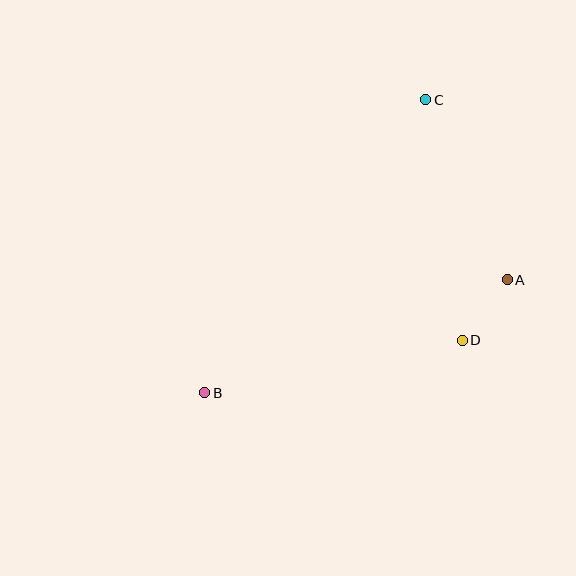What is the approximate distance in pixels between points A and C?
The distance between A and C is approximately 198 pixels.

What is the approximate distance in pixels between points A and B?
The distance between A and B is approximately 323 pixels.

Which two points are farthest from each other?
Points B and C are farthest from each other.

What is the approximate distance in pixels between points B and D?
The distance between B and D is approximately 263 pixels.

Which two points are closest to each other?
Points A and D are closest to each other.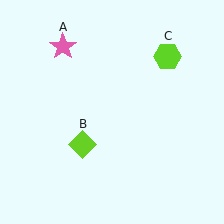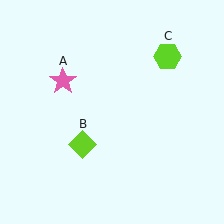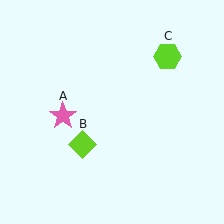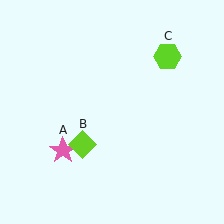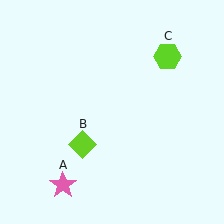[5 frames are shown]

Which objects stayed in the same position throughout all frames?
Lime diamond (object B) and lime hexagon (object C) remained stationary.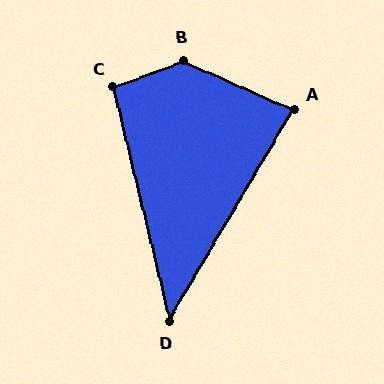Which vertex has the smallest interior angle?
D, at approximately 44 degrees.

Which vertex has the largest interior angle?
B, at approximately 136 degrees.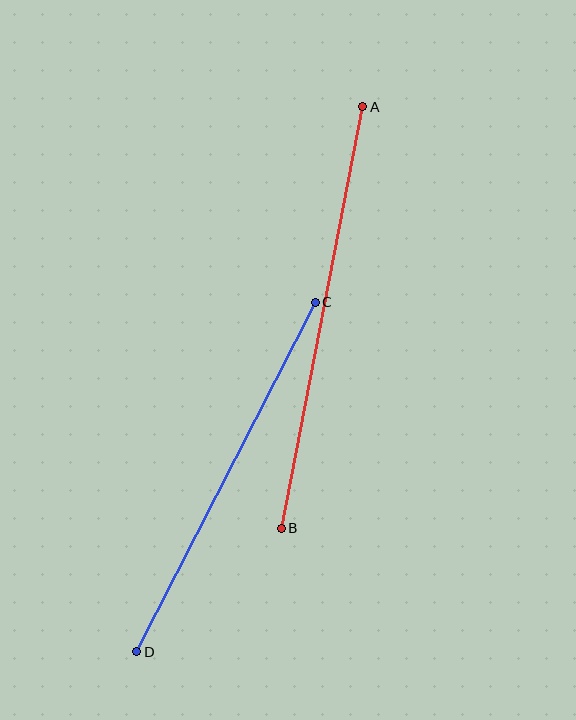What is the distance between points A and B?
The distance is approximately 429 pixels.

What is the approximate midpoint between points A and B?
The midpoint is at approximately (322, 317) pixels.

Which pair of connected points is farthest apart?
Points A and B are farthest apart.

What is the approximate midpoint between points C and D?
The midpoint is at approximately (226, 477) pixels.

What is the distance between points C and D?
The distance is approximately 393 pixels.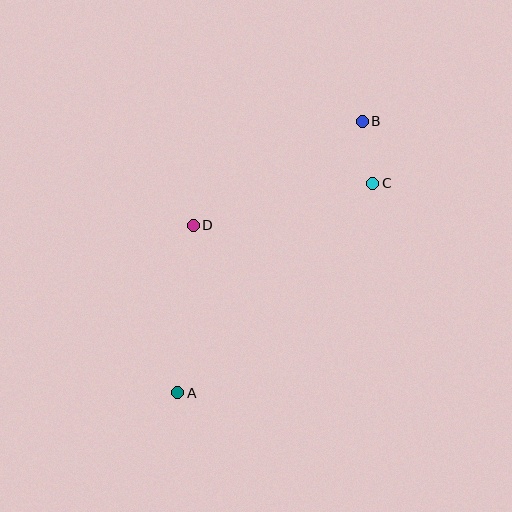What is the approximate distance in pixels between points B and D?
The distance between B and D is approximately 198 pixels.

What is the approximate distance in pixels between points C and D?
The distance between C and D is approximately 184 pixels.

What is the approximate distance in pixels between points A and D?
The distance between A and D is approximately 168 pixels.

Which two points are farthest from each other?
Points A and B are farthest from each other.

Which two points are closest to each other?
Points B and C are closest to each other.